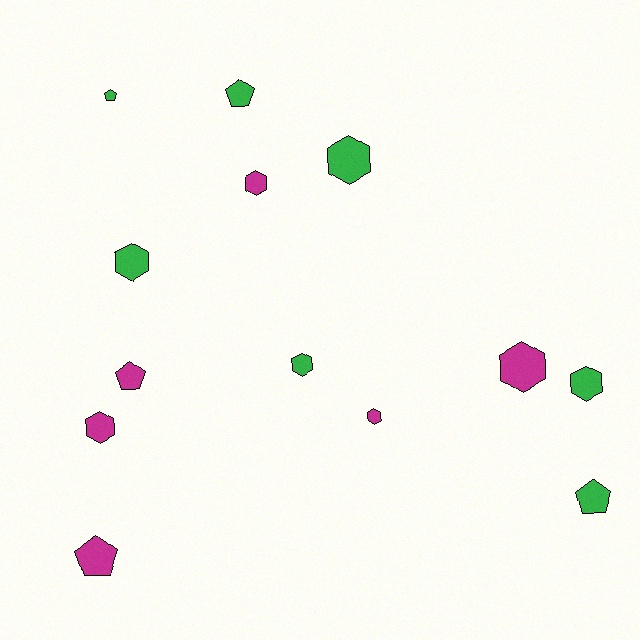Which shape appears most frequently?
Hexagon, with 8 objects.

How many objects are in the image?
There are 13 objects.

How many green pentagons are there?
There are 3 green pentagons.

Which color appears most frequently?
Green, with 7 objects.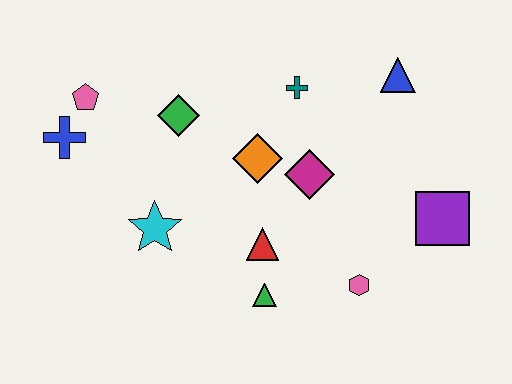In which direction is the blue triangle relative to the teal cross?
The blue triangle is to the right of the teal cross.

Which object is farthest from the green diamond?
The purple square is farthest from the green diamond.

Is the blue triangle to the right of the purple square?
No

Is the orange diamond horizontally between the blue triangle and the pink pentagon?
Yes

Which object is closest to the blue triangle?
The teal cross is closest to the blue triangle.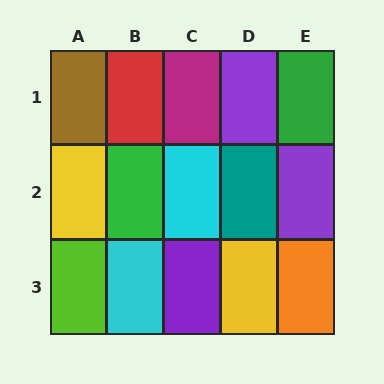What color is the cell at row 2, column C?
Cyan.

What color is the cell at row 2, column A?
Yellow.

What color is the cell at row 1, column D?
Purple.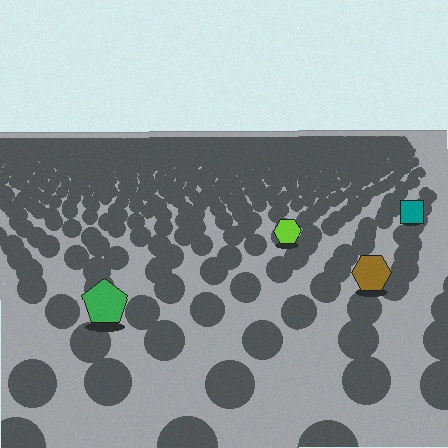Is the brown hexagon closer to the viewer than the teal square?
Yes. The brown hexagon is closer — you can tell from the texture gradient: the ground texture is coarser near it.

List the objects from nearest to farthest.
From nearest to farthest: the green pentagon, the brown hexagon, the lime hexagon, the teal square.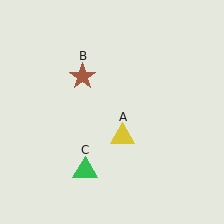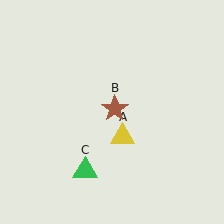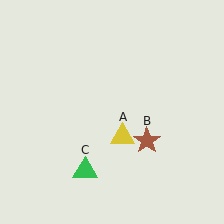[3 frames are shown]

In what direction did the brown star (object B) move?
The brown star (object B) moved down and to the right.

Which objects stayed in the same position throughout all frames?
Yellow triangle (object A) and green triangle (object C) remained stationary.